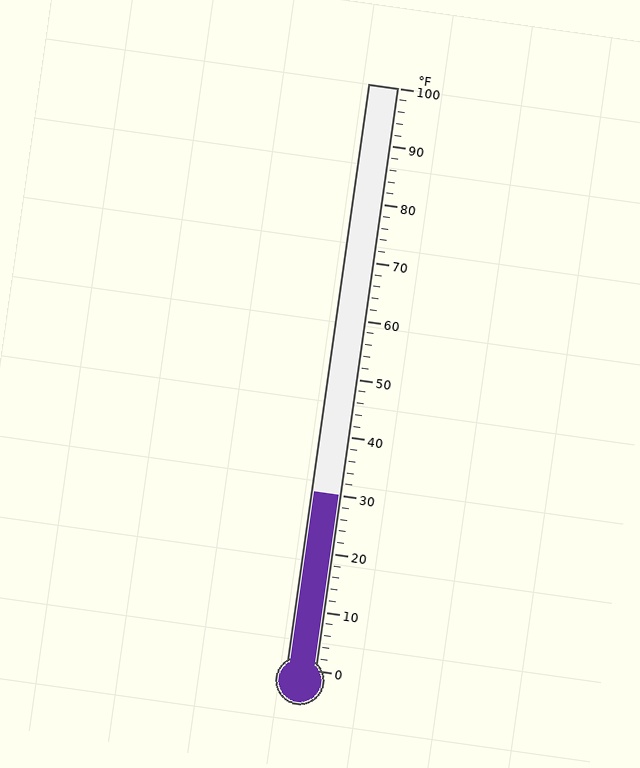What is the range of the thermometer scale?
The thermometer scale ranges from 0°F to 100°F.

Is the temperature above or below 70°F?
The temperature is below 70°F.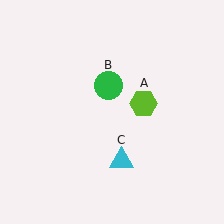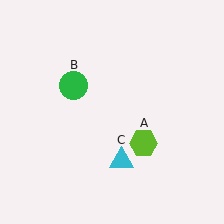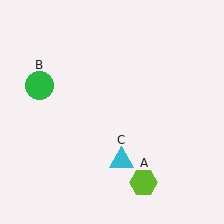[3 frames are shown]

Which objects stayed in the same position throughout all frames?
Cyan triangle (object C) remained stationary.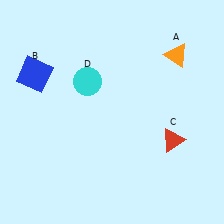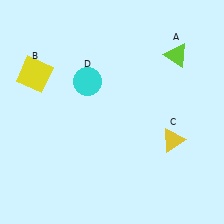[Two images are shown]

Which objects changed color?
A changed from orange to lime. B changed from blue to yellow. C changed from red to yellow.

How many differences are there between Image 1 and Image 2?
There are 3 differences between the two images.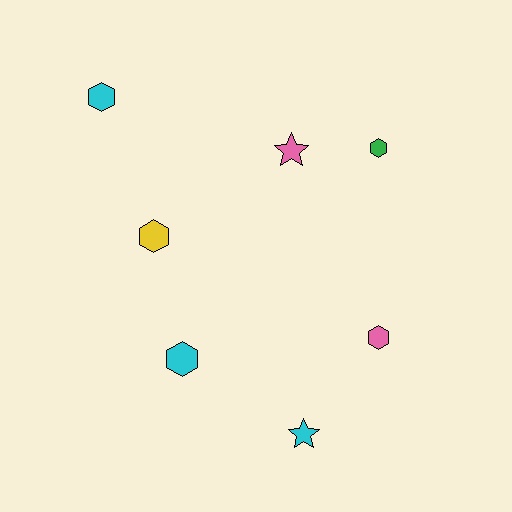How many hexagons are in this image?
There are 5 hexagons.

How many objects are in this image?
There are 7 objects.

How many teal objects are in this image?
There are no teal objects.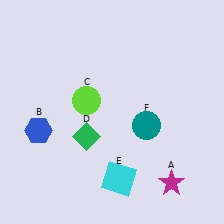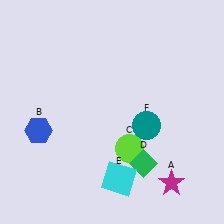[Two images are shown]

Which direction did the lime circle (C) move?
The lime circle (C) moved down.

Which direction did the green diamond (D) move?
The green diamond (D) moved right.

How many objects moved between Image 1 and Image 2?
2 objects moved between the two images.